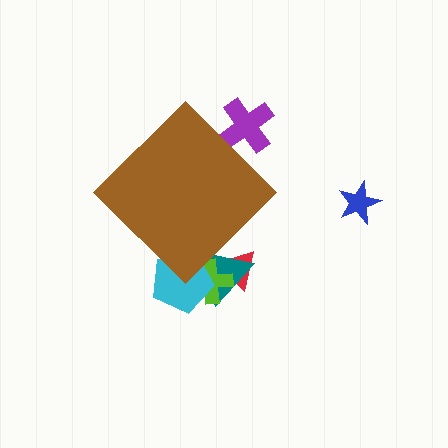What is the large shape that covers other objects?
A brown diamond.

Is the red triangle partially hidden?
Yes, the red triangle is partially hidden behind the brown diamond.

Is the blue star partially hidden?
No, the blue star is fully visible.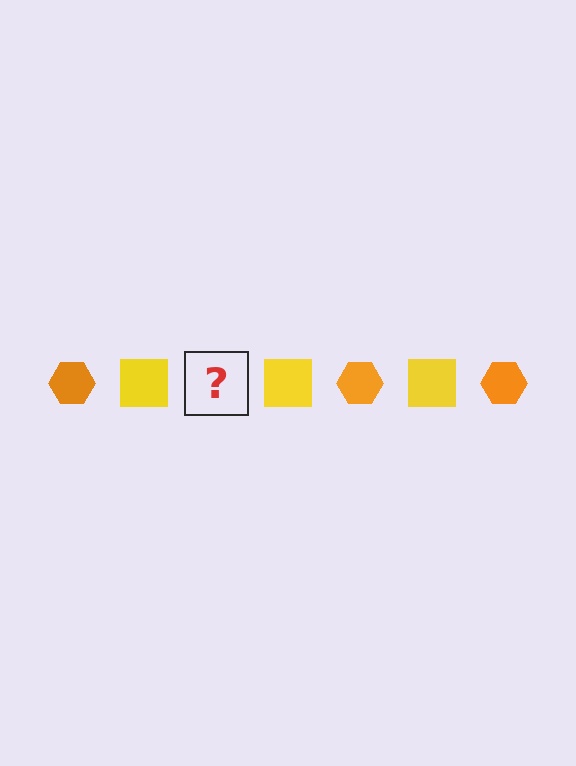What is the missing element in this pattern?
The missing element is an orange hexagon.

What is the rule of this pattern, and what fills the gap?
The rule is that the pattern alternates between orange hexagon and yellow square. The gap should be filled with an orange hexagon.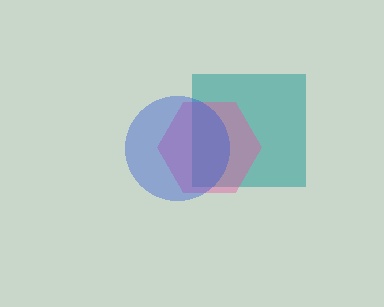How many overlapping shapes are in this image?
There are 3 overlapping shapes in the image.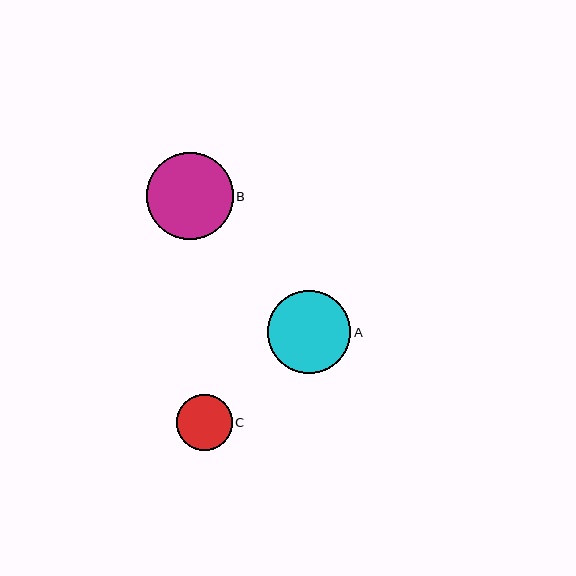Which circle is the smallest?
Circle C is the smallest with a size of approximately 56 pixels.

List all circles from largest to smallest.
From largest to smallest: B, A, C.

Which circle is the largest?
Circle B is the largest with a size of approximately 87 pixels.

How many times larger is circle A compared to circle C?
Circle A is approximately 1.5 times the size of circle C.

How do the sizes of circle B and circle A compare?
Circle B and circle A are approximately the same size.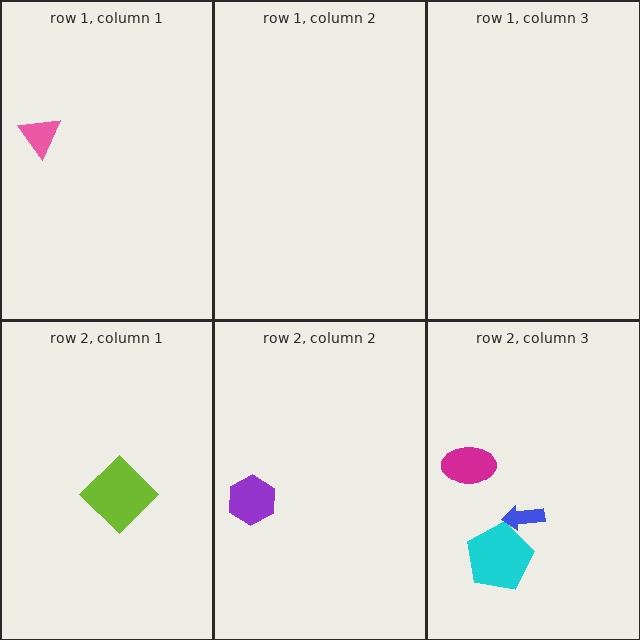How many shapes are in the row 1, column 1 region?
1.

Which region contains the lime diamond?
The row 2, column 1 region.